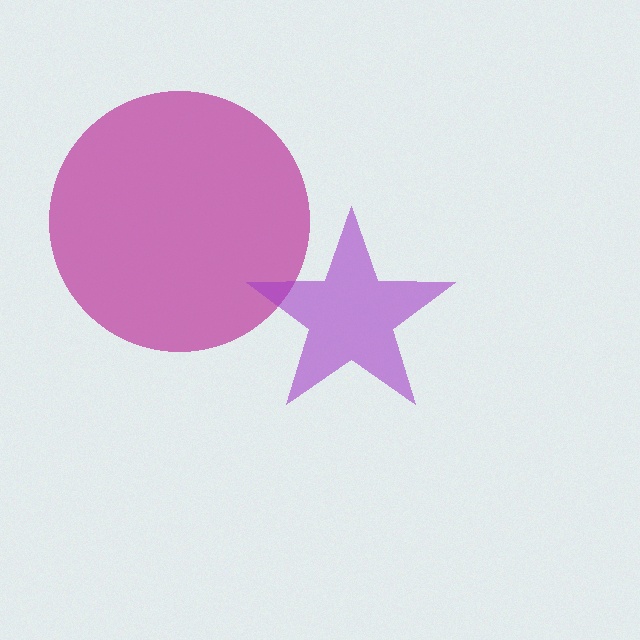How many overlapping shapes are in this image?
There are 2 overlapping shapes in the image.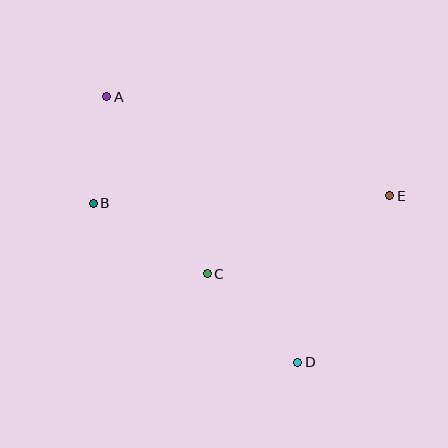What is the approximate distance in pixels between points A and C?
The distance between A and C is approximately 204 pixels.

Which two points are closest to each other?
Points A and B are closest to each other.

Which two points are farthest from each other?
Points A and D are farthest from each other.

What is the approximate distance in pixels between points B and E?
The distance between B and E is approximately 296 pixels.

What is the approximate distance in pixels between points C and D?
The distance between C and D is approximately 126 pixels.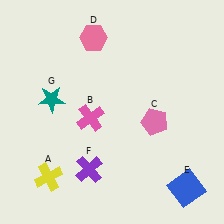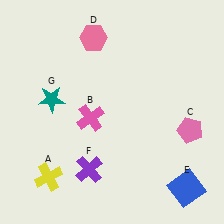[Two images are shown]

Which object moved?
The pink pentagon (C) moved right.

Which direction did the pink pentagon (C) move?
The pink pentagon (C) moved right.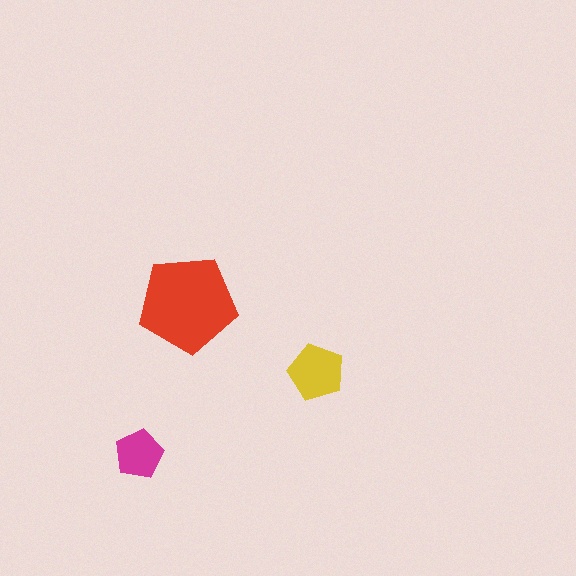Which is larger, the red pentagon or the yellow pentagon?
The red one.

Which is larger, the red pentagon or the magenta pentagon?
The red one.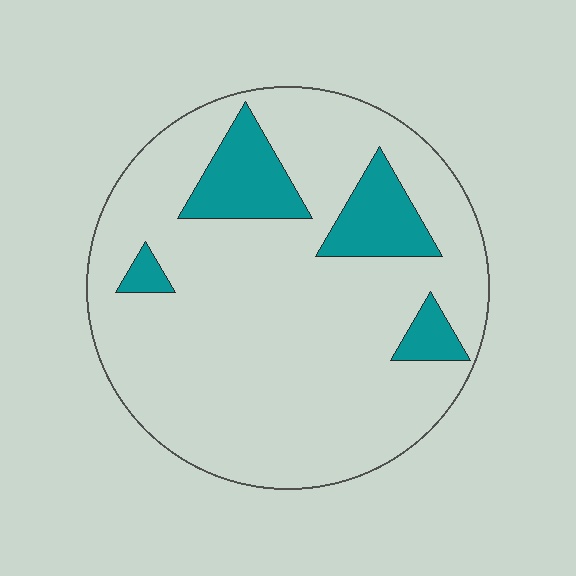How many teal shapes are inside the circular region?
4.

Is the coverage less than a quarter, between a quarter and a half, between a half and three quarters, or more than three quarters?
Less than a quarter.